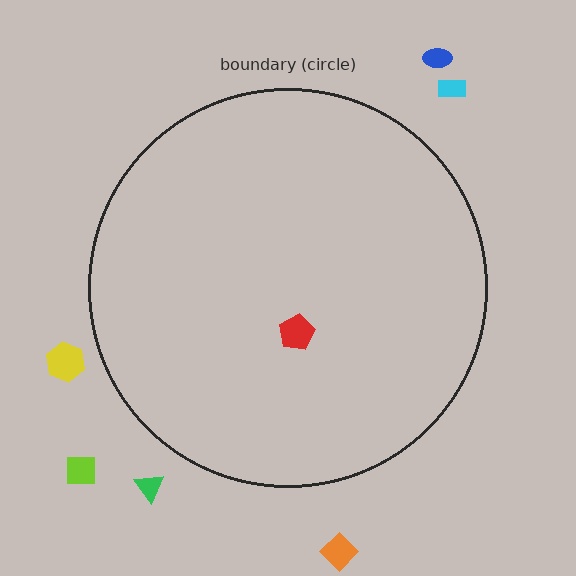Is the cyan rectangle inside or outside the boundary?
Outside.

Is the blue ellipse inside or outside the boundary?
Outside.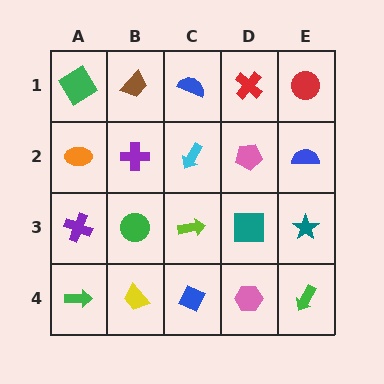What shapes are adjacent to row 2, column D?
A red cross (row 1, column D), a teal square (row 3, column D), a cyan arrow (row 2, column C), a blue semicircle (row 2, column E).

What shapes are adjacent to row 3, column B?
A purple cross (row 2, column B), a yellow trapezoid (row 4, column B), a purple cross (row 3, column A), a lime arrow (row 3, column C).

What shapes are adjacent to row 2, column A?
A green diamond (row 1, column A), a purple cross (row 3, column A), a purple cross (row 2, column B).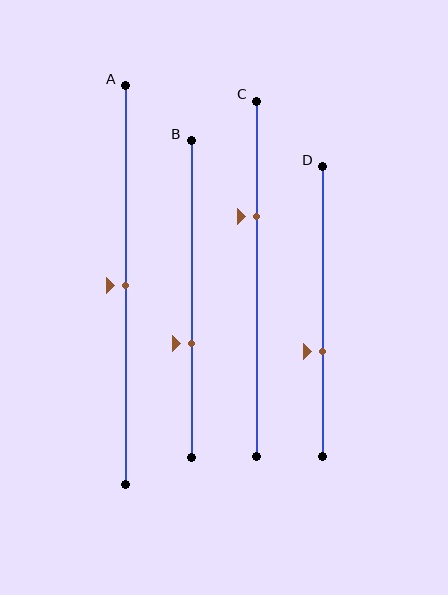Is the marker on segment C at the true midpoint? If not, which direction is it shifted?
No, the marker on segment C is shifted upward by about 18% of the segment length.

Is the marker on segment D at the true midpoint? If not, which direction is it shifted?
No, the marker on segment D is shifted downward by about 14% of the segment length.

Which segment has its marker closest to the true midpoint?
Segment A has its marker closest to the true midpoint.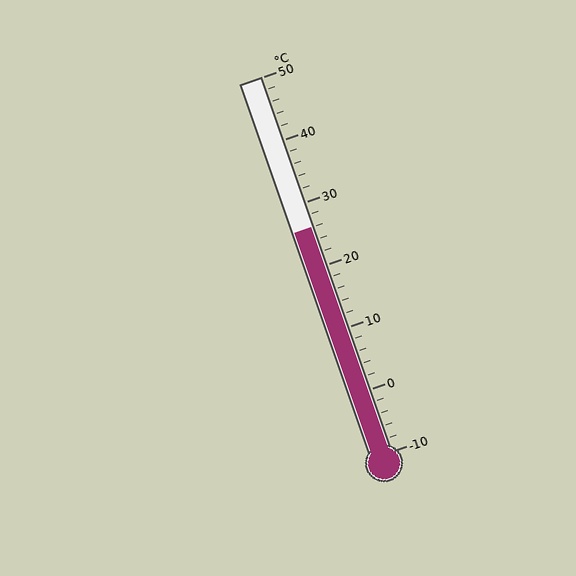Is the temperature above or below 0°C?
The temperature is above 0°C.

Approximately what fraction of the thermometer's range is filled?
The thermometer is filled to approximately 60% of its range.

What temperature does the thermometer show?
The thermometer shows approximately 26°C.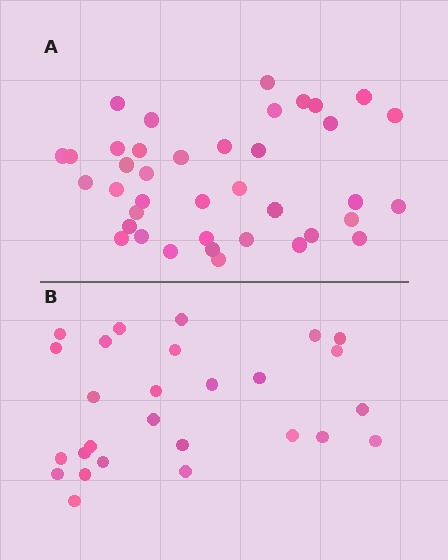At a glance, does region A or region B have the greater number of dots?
Region A (the top region) has more dots.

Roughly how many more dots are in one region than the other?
Region A has roughly 12 or so more dots than region B.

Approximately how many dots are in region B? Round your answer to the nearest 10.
About 30 dots. (The exact count is 27, which rounds to 30.)